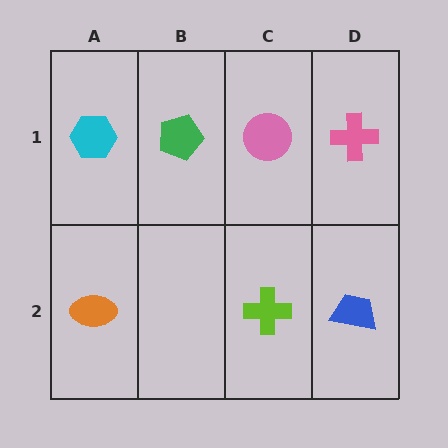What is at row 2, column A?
An orange ellipse.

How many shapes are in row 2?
3 shapes.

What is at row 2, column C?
A lime cross.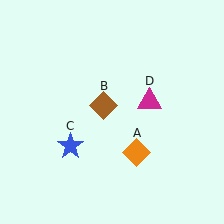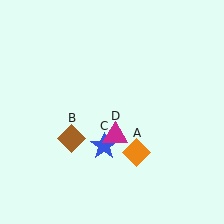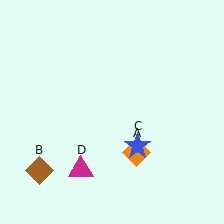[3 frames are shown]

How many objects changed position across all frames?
3 objects changed position: brown diamond (object B), blue star (object C), magenta triangle (object D).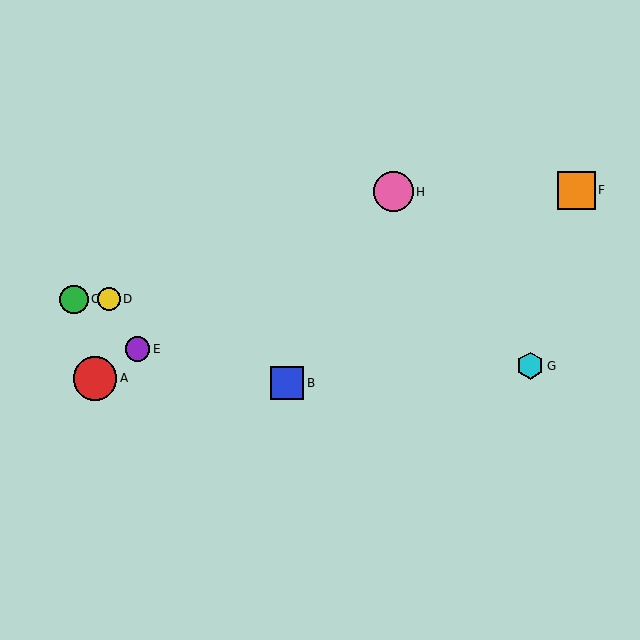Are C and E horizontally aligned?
No, C is at y≈299 and E is at y≈349.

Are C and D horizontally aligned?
Yes, both are at y≈299.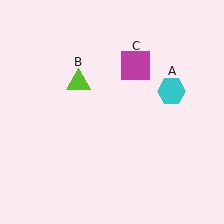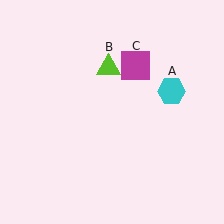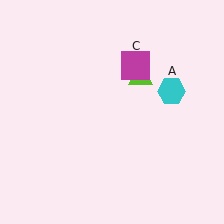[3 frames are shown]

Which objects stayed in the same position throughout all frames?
Cyan hexagon (object A) and magenta square (object C) remained stationary.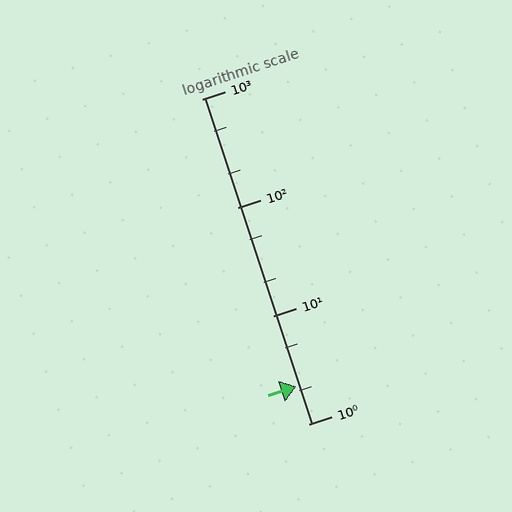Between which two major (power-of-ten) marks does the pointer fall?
The pointer is between 1 and 10.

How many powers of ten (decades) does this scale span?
The scale spans 3 decades, from 1 to 1000.